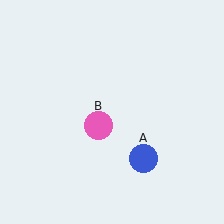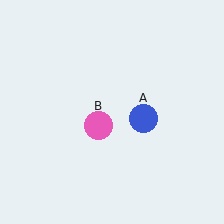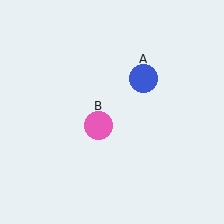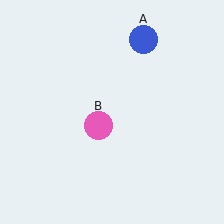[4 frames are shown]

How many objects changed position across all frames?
1 object changed position: blue circle (object A).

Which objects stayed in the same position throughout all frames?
Pink circle (object B) remained stationary.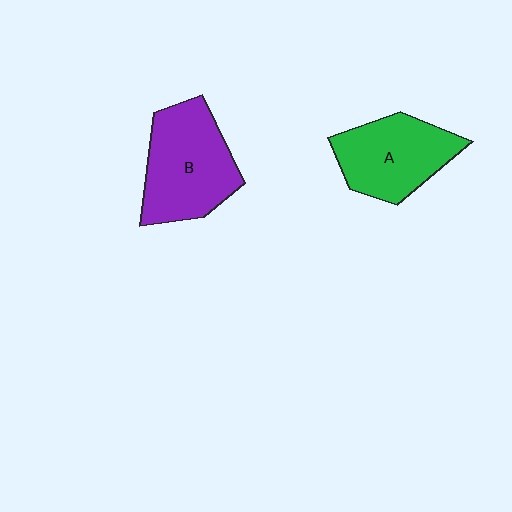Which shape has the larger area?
Shape B (purple).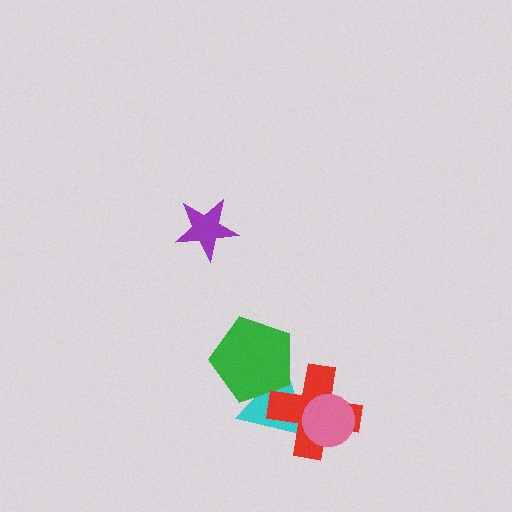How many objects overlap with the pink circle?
2 objects overlap with the pink circle.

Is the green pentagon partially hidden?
Yes, it is partially covered by another shape.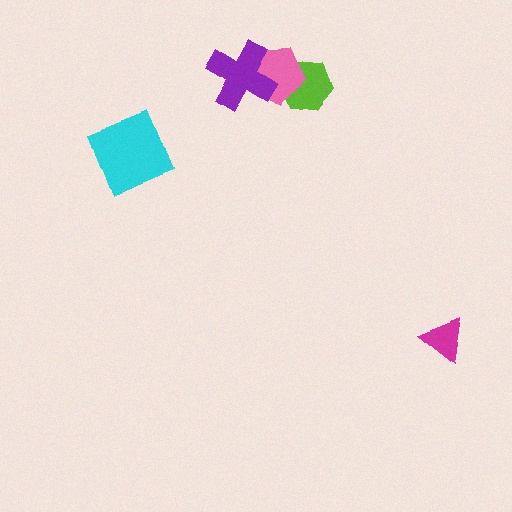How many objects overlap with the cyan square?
0 objects overlap with the cyan square.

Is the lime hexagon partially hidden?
Yes, it is partially covered by another shape.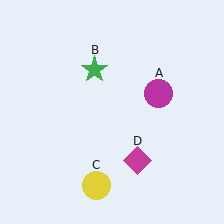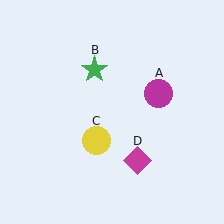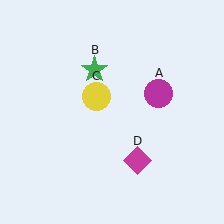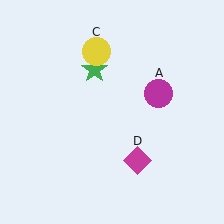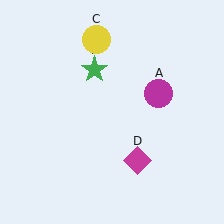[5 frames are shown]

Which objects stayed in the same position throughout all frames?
Magenta circle (object A) and green star (object B) and magenta diamond (object D) remained stationary.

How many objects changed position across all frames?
1 object changed position: yellow circle (object C).